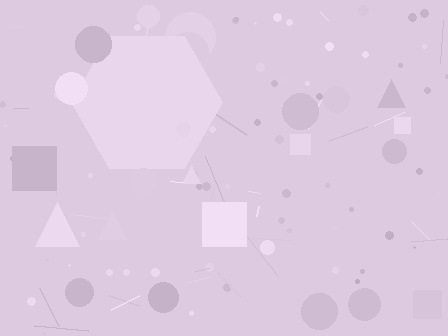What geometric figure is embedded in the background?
A hexagon is embedded in the background.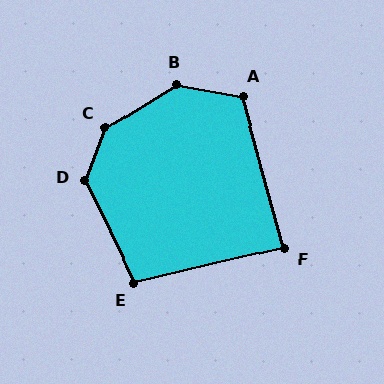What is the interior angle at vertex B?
Approximately 139 degrees (obtuse).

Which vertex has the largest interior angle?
C, at approximately 142 degrees.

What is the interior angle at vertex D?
Approximately 133 degrees (obtuse).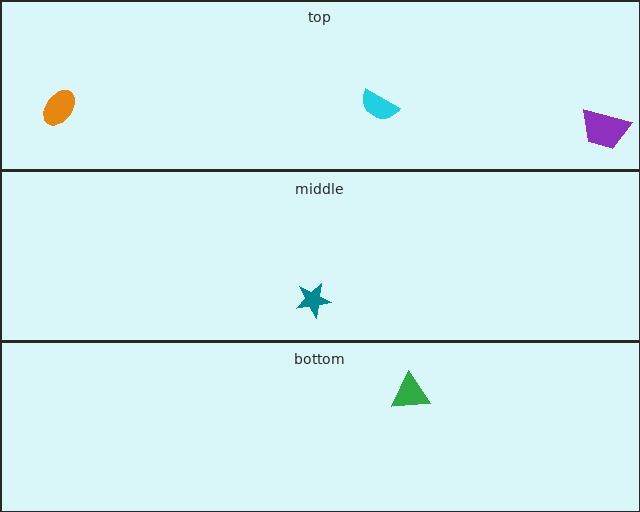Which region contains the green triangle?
The bottom region.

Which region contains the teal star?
The middle region.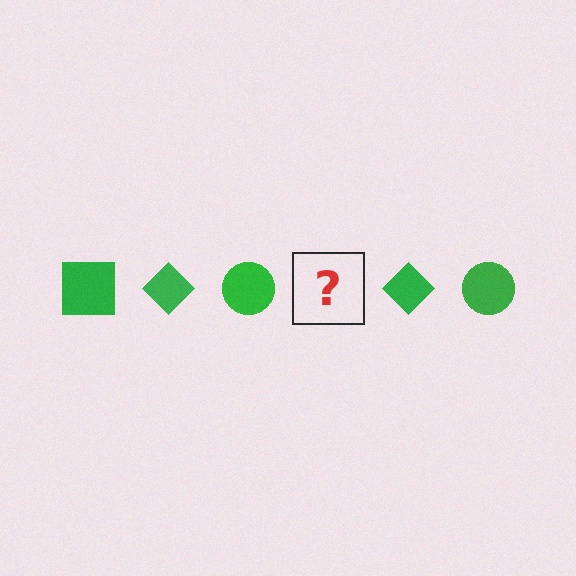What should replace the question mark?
The question mark should be replaced with a green square.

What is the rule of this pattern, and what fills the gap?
The rule is that the pattern cycles through square, diamond, circle shapes in green. The gap should be filled with a green square.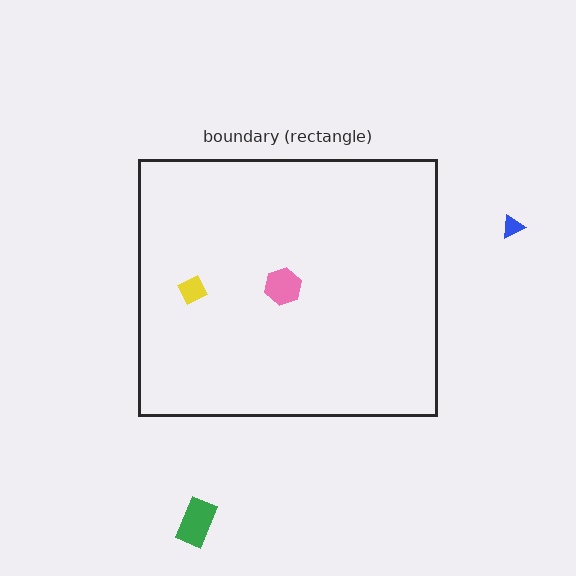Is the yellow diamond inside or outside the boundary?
Inside.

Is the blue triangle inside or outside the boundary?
Outside.